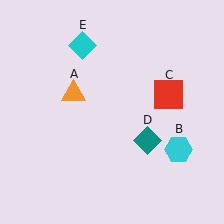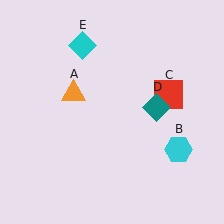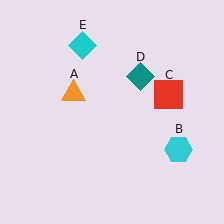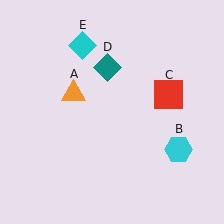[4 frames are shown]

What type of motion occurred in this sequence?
The teal diamond (object D) rotated counterclockwise around the center of the scene.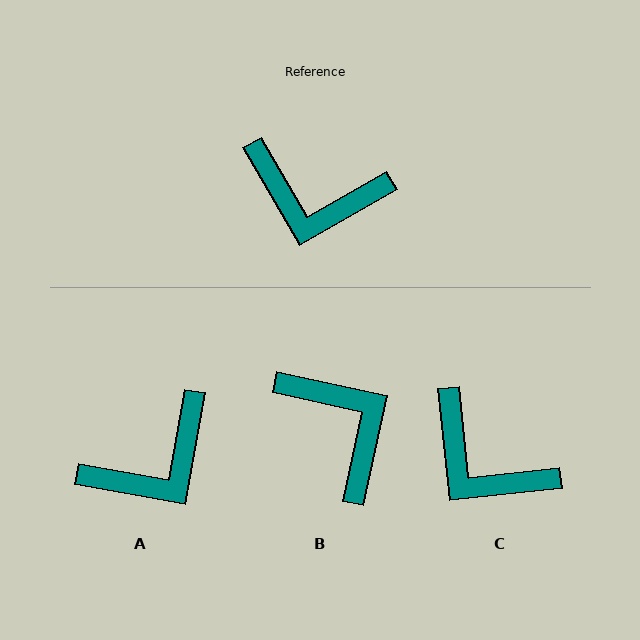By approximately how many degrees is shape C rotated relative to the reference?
Approximately 24 degrees clockwise.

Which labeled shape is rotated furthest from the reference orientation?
B, about 138 degrees away.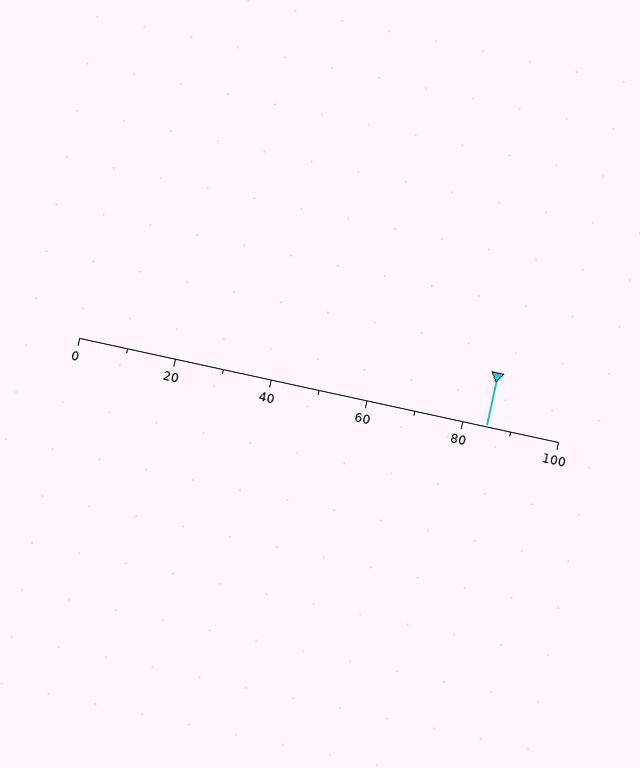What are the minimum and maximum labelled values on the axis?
The axis runs from 0 to 100.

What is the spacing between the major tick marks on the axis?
The major ticks are spaced 20 apart.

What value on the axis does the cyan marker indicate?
The marker indicates approximately 85.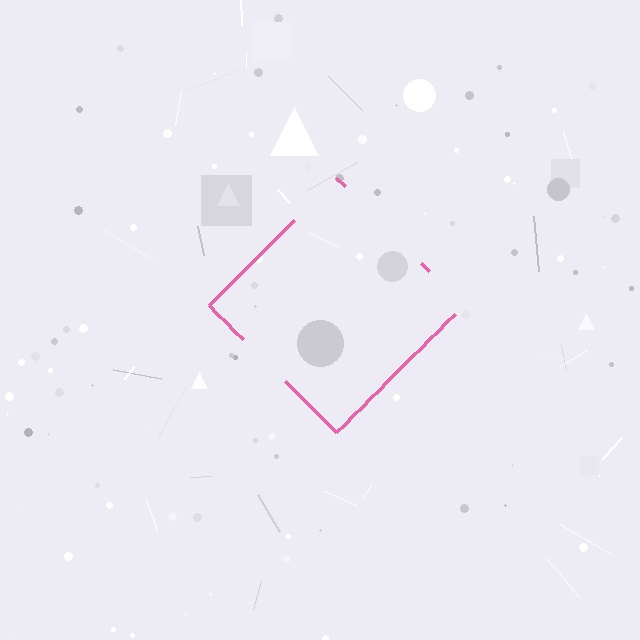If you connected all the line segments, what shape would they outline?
They would outline a diamond.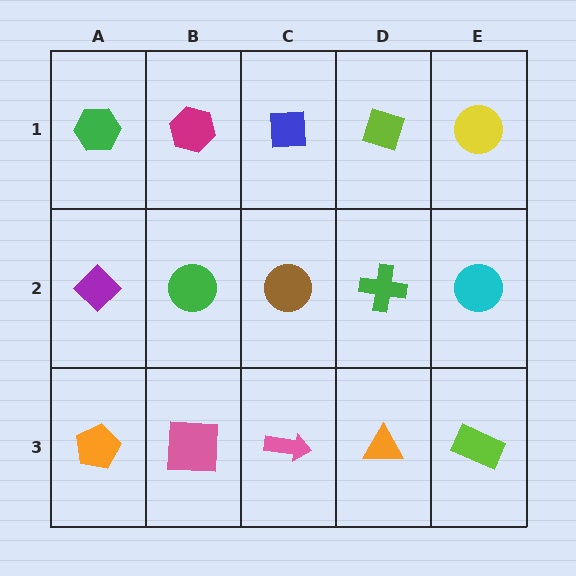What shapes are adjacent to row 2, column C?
A blue square (row 1, column C), a pink arrow (row 3, column C), a green circle (row 2, column B), a green cross (row 2, column D).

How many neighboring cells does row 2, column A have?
3.